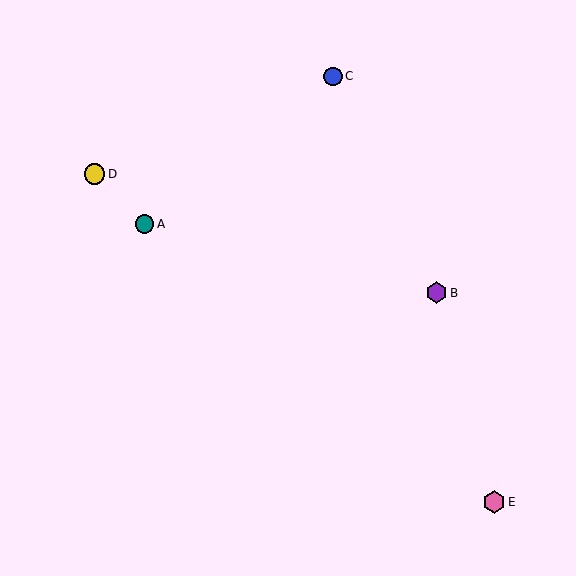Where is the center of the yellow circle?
The center of the yellow circle is at (94, 174).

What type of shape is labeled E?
Shape E is a pink hexagon.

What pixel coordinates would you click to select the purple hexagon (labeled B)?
Click at (437, 293) to select the purple hexagon B.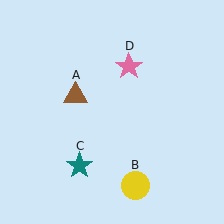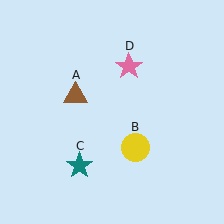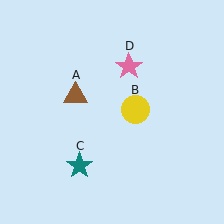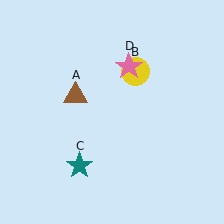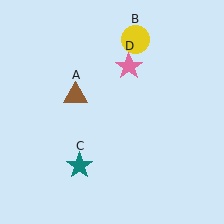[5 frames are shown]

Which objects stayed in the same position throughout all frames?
Brown triangle (object A) and teal star (object C) and pink star (object D) remained stationary.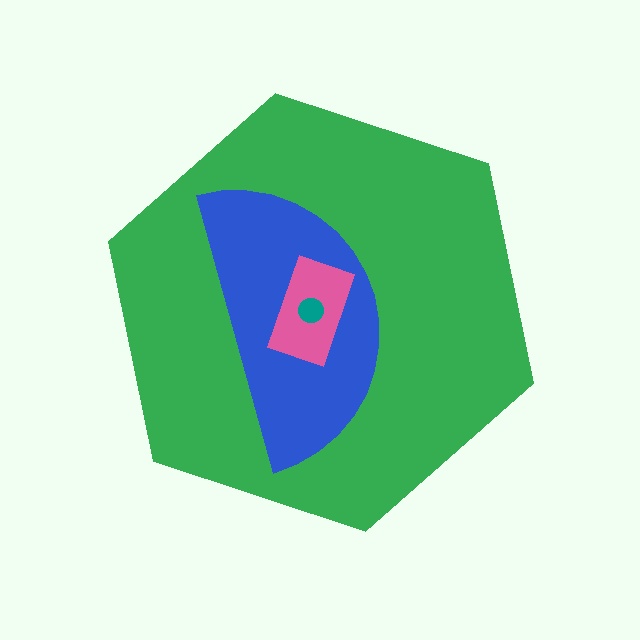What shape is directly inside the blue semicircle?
The pink rectangle.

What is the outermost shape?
The green hexagon.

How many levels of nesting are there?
4.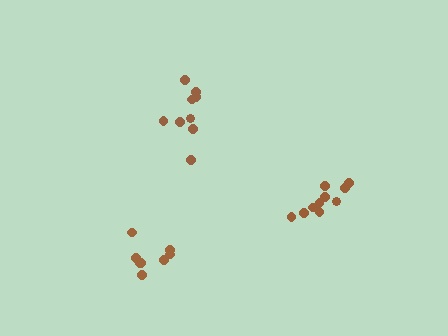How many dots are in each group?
Group 1: 9 dots, Group 2: 8 dots, Group 3: 10 dots (27 total).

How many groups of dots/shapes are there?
There are 3 groups.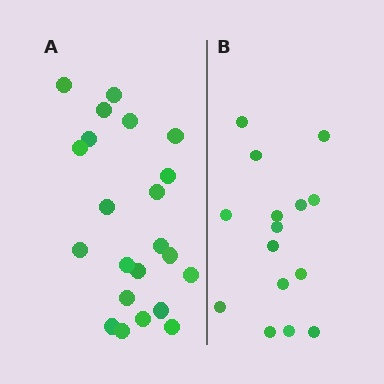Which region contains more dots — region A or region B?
Region A (the left region) has more dots.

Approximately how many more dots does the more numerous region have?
Region A has roughly 8 or so more dots than region B.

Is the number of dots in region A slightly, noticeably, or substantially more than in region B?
Region A has substantially more. The ratio is roughly 1.5 to 1.